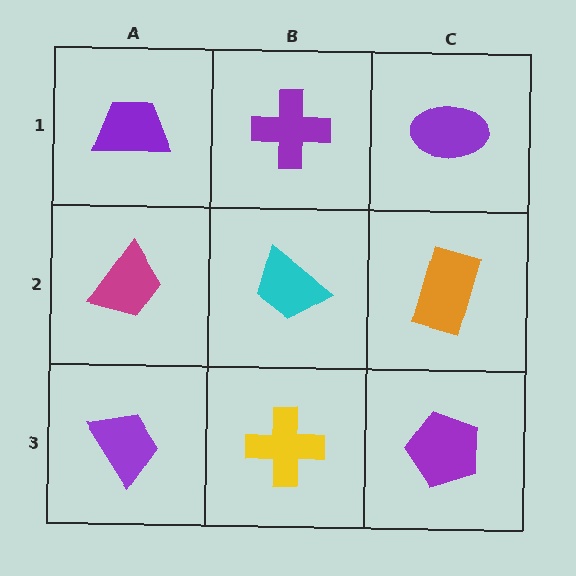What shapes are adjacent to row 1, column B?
A cyan trapezoid (row 2, column B), a purple trapezoid (row 1, column A), a purple ellipse (row 1, column C).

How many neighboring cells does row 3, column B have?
3.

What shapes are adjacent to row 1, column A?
A magenta trapezoid (row 2, column A), a purple cross (row 1, column B).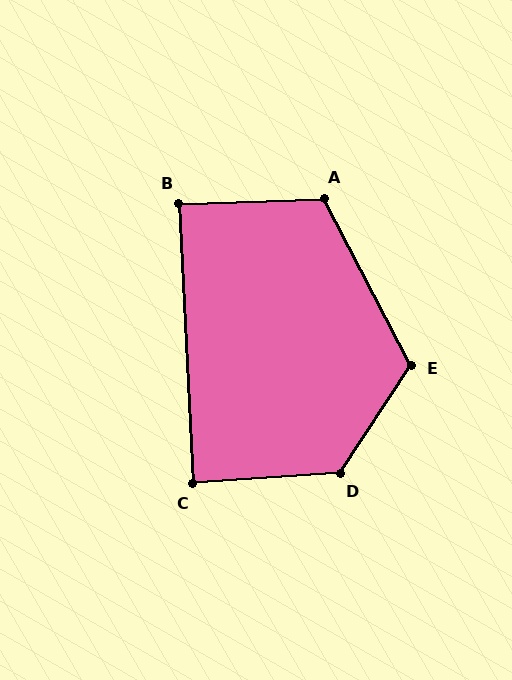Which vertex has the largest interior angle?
D, at approximately 128 degrees.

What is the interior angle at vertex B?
Approximately 89 degrees (approximately right).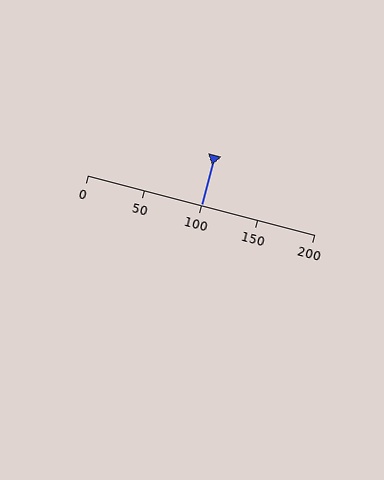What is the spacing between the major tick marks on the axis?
The major ticks are spaced 50 apart.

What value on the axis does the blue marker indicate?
The marker indicates approximately 100.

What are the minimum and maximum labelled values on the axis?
The axis runs from 0 to 200.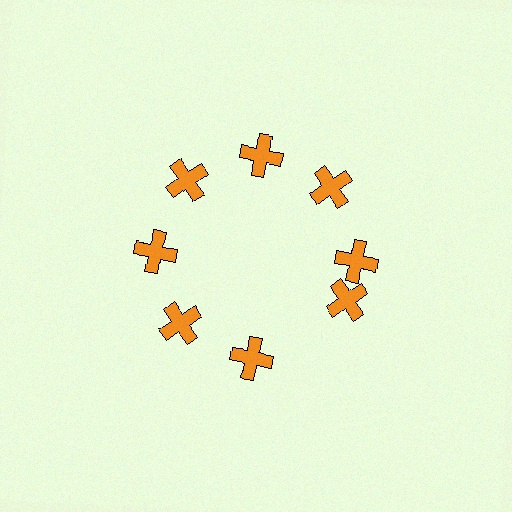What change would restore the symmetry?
The symmetry would be restored by rotating it back into even spacing with its neighbors so that all 8 crosses sit at equal angles and equal distance from the center.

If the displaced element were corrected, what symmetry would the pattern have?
It would have 8-fold rotational symmetry — the pattern would map onto itself every 45 degrees.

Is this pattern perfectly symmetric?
No. The 8 orange crosses are arranged in a ring, but one element near the 4 o'clock position is rotated out of alignment along the ring, breaking the 8-fold rotational symmetry.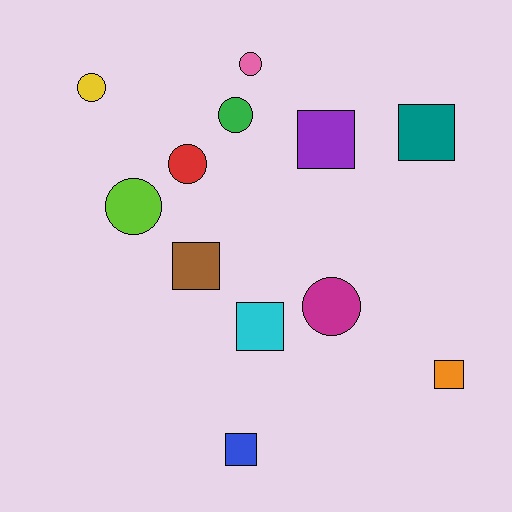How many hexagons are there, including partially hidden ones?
There are no hexagons.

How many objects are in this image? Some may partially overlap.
There are 12 objects.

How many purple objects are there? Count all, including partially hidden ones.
There is 1 purple object.